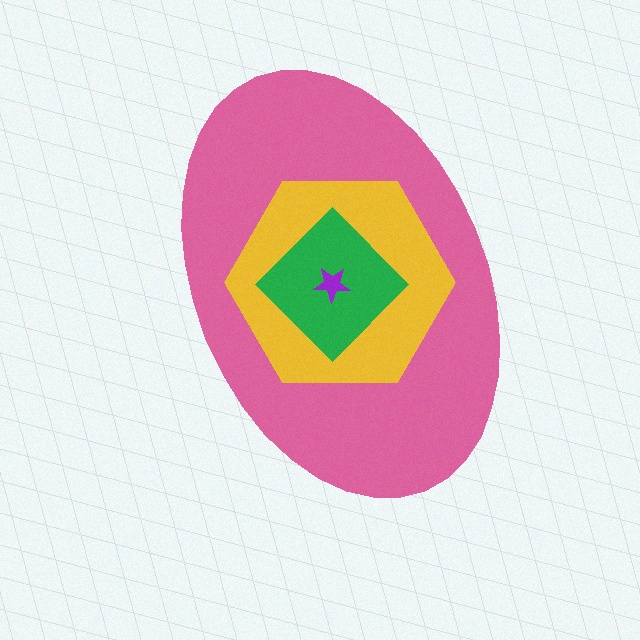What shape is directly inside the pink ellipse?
The yellow hexagon.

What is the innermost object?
The purple star.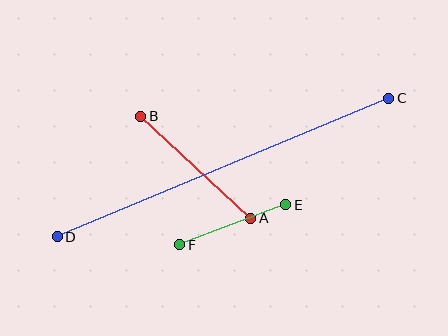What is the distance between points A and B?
The distance is approximately 150 pixels.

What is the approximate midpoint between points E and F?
The midpoint is at approximately (233, 225) pixels.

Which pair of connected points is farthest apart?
Points C and D are farthest apart.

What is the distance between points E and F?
The distance is approximately 113 pixels.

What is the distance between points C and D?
The distance is approximately 359 pixels.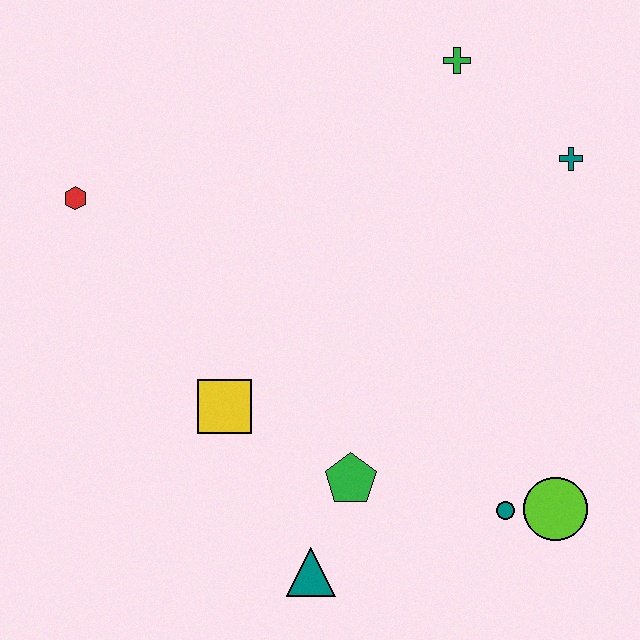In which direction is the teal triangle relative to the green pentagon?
The teal triangle is below the green pentagon.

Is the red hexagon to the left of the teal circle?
Yes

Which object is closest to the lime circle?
The teal circle is closest to the lime circle.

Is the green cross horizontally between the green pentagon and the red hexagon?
No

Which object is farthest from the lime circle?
The red hexagon is farthest from the lime circle.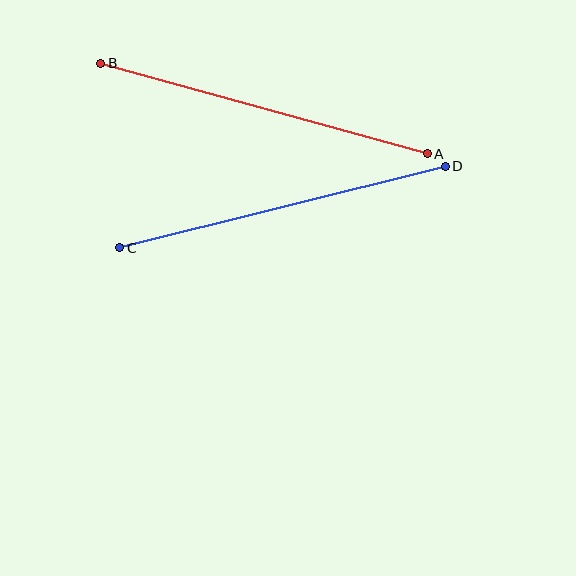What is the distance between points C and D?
The distance is approximately 336 pixels.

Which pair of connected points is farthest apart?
Points A and B are farthest apart.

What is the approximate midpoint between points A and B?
The midpoint is at approximately (264, 109) pixels.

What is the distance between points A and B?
The distance is approximately 339 pixels.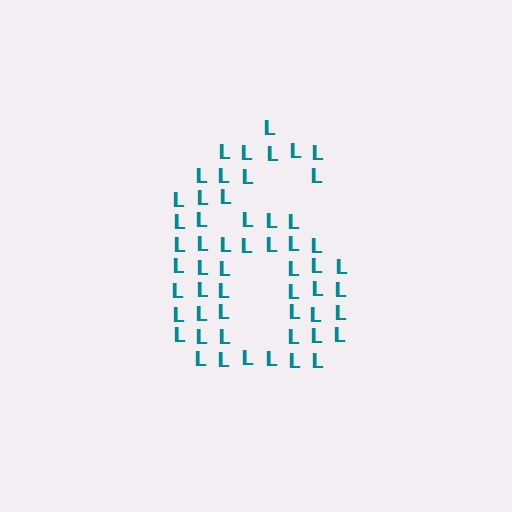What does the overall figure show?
The overall figure shows the digit 6.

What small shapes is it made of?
It is made of small letter L's.